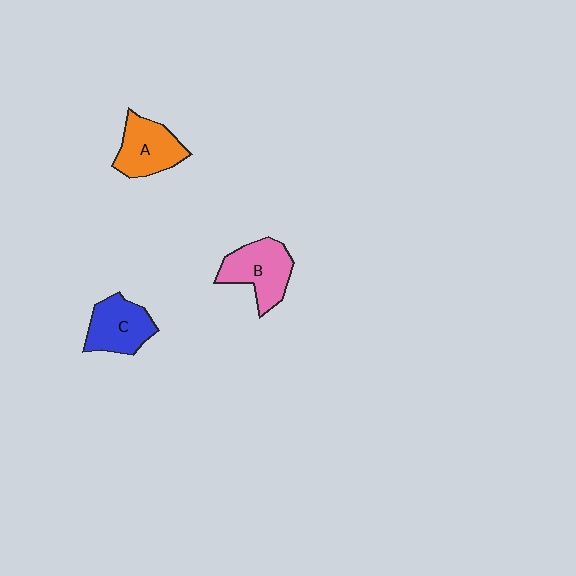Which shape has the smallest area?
Shape C (blue).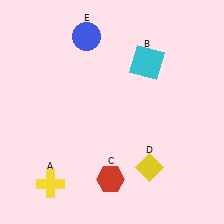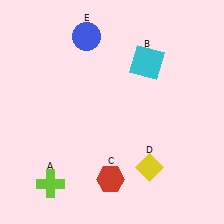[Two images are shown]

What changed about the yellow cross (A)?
In Image 1, A is yellow. In Image 2, it changed to lime.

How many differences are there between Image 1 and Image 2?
There is 1 difference between the two images.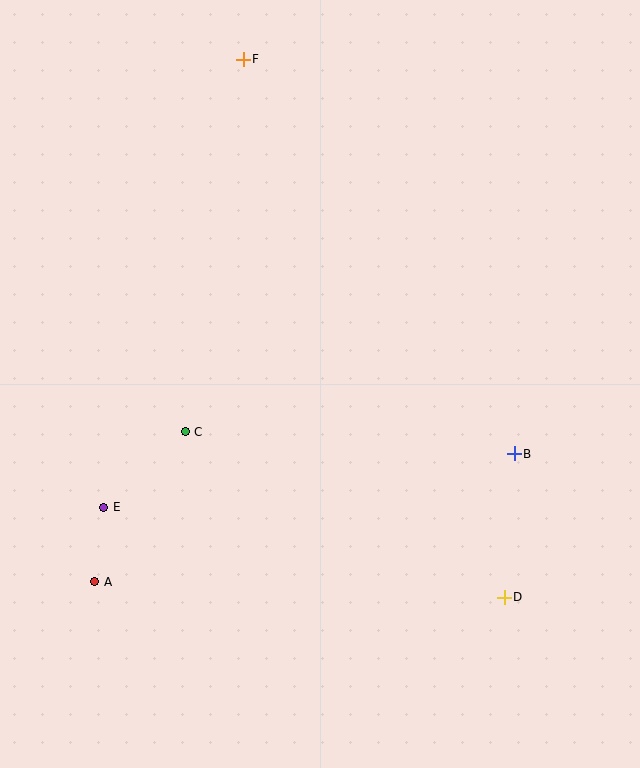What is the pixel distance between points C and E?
The distance between C and E is 111 pixels.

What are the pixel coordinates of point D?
Point D is at (504, 597).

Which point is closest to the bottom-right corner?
Point D is closest to the bottom-right corner.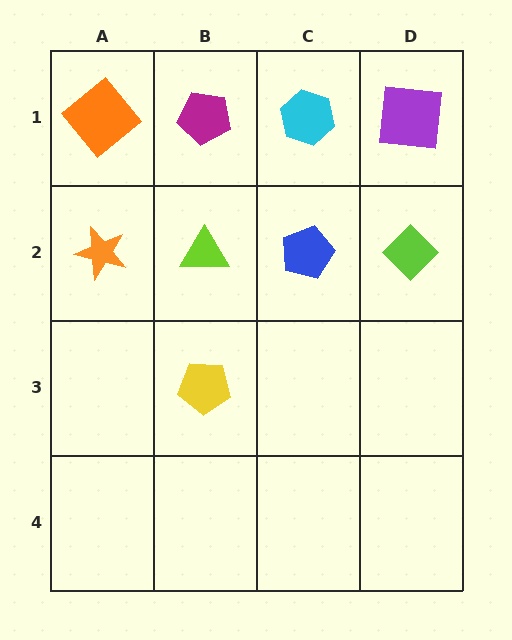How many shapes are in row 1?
4 shapes.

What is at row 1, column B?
A magenta pentagon.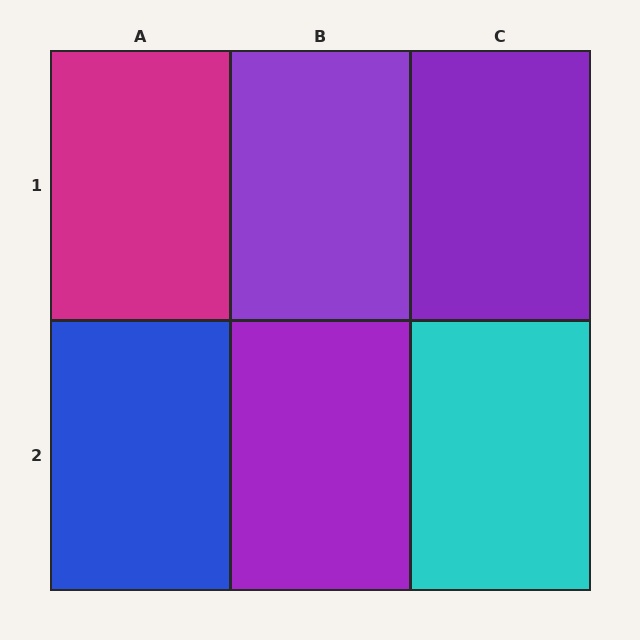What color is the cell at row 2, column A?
Blue.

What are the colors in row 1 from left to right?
Magenta, purple, purple.